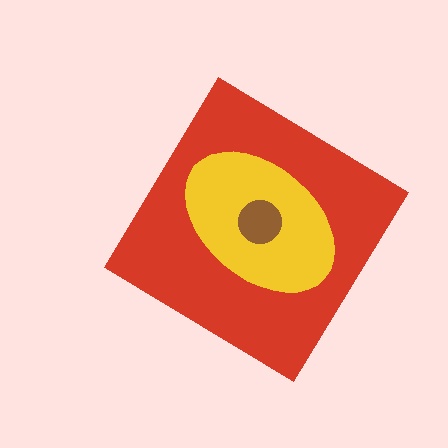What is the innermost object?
The brown circle.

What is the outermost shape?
The red diamond.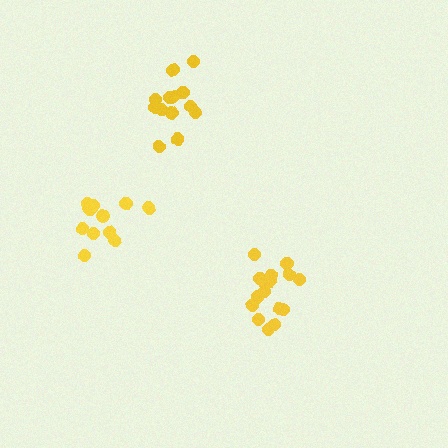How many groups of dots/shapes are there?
There are 3 groups.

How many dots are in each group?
Group 1: 11 dots, Group 2: 16 dots, Group 3: 14 dots (41 total).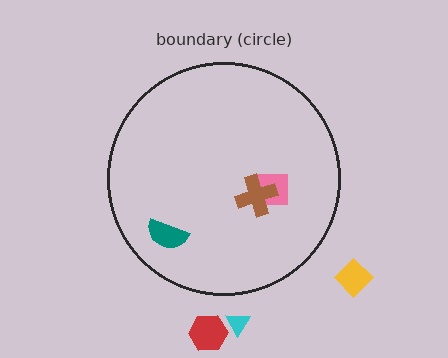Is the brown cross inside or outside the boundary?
Inside.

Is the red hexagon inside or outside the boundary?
Outside.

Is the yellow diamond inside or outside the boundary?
Outside.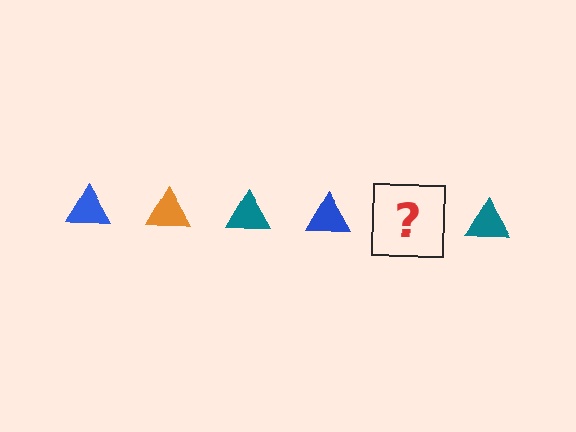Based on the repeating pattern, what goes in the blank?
The blank should be an orange triangle.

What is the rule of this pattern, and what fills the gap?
The rule is that the pattern cycles through blue, orange, teal triangles. The gap should be filled with an orange triangle.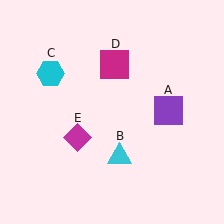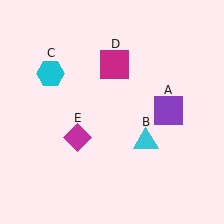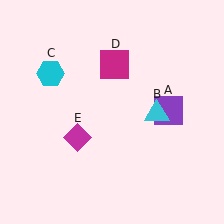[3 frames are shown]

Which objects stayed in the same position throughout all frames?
Purple square (object A) and cyan hexagon (object C) and magenta square (object D) and magenta diamond (object E) remained stationary.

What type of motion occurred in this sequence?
The cyan triangle (object B) rotated counterclockwise around the center of the scene.